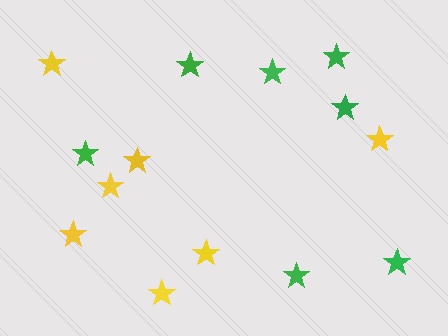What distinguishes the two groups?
There are 2 groups: one group of yellow stars (7) and one group of green stars (7).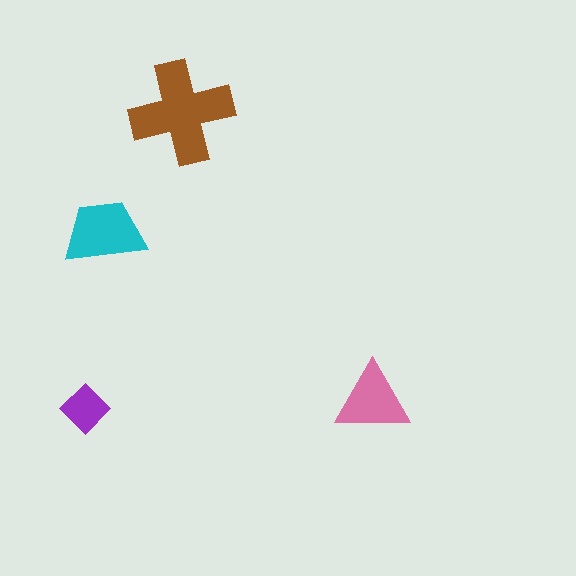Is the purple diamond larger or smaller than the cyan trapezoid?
Smaller.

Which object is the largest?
The brown cross.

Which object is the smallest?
The purple diamond.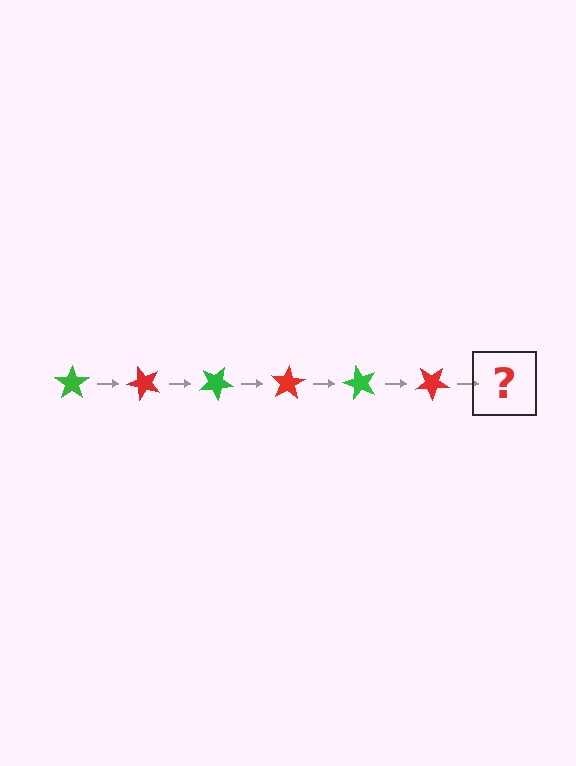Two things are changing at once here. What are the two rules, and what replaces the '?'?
The two rules are that it rotates 50 degrees each step and the color cycles through green and red. The '?' should be a green star, rotated 300 degrees from the start.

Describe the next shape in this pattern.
It should be a green star, rotated 300 degrees from the start.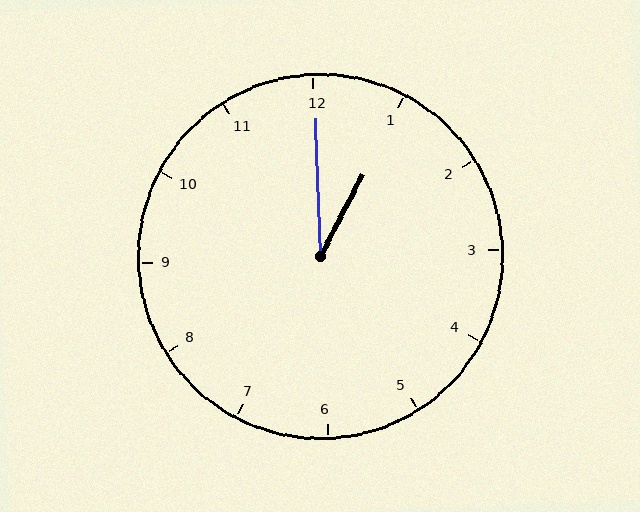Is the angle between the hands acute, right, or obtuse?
It is acute.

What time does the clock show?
1:00.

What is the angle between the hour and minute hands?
Approximately 30 degrees.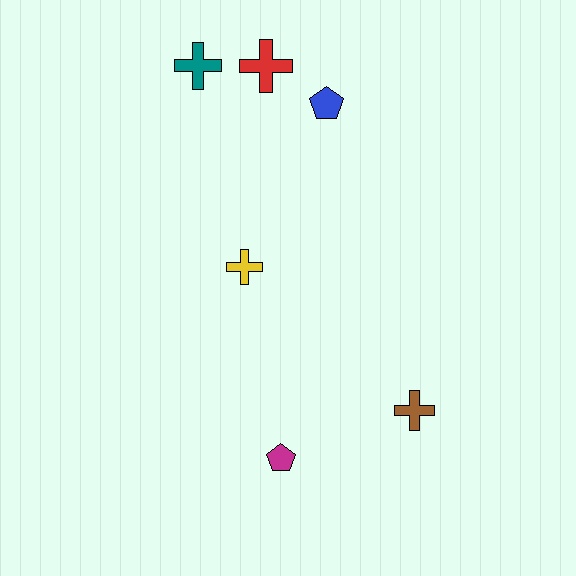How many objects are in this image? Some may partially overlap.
There are 6 objects.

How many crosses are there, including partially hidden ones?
There are 4 crosses.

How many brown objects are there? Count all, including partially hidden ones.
There is 1 brown object.